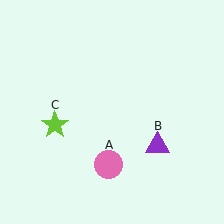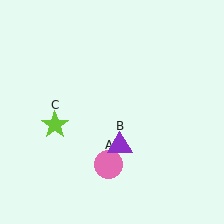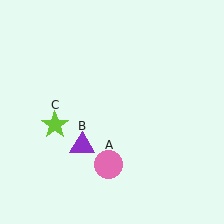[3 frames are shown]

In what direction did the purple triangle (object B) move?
The purple triangle (object B) moved left.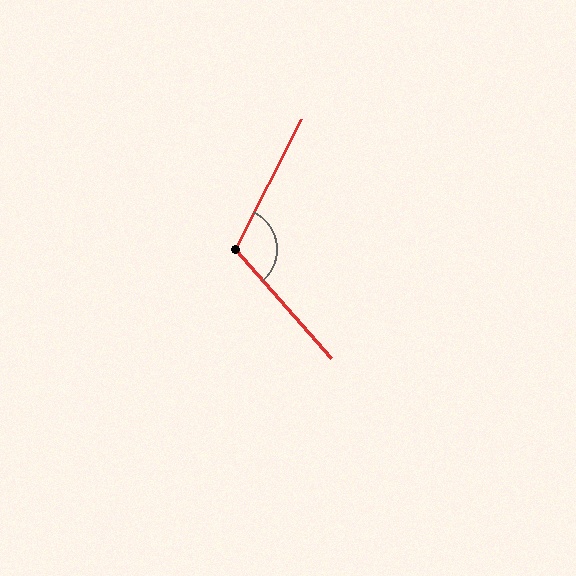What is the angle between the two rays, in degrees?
Approximately 111 degrees.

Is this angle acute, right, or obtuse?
It is obtuse.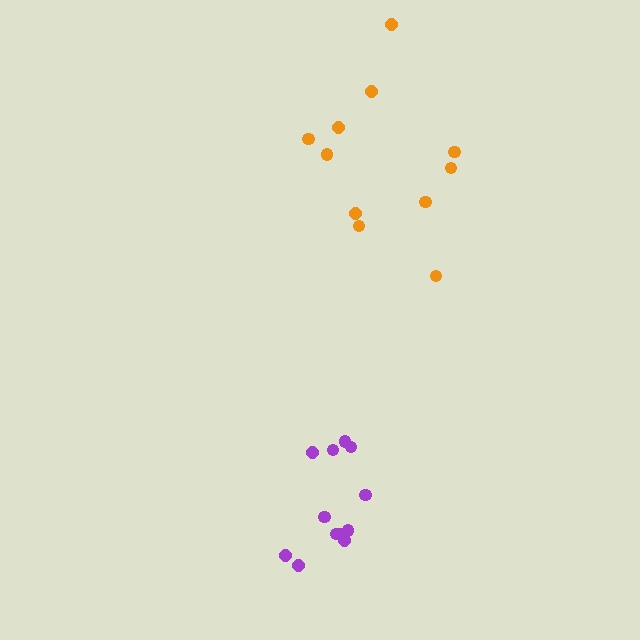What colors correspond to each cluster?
The clusters are colored: purple, orange.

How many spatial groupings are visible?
There are 2 spatial groupings.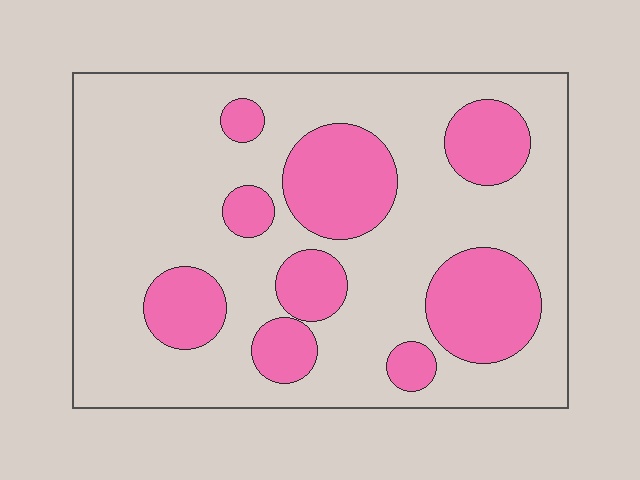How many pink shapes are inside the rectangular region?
9.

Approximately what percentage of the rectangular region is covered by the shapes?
Approximately 30%.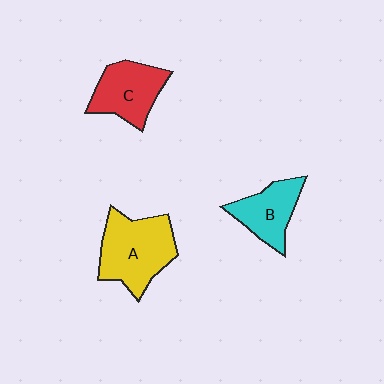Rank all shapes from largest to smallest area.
From largest to smallest: A (yellow), C (red), B (cyan).